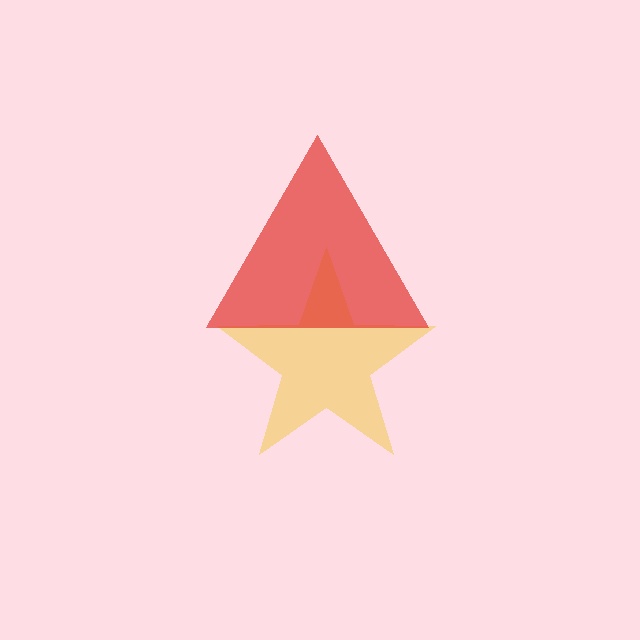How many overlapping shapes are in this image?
There are 2 overlapping shapes in the image.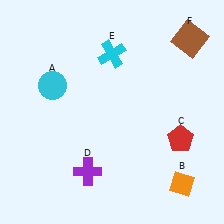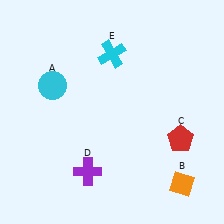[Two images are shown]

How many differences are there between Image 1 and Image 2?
There is 1 difference between the two images.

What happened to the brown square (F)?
The brown square (F) was removed in Image 2. It was in the top-right area of Image 1.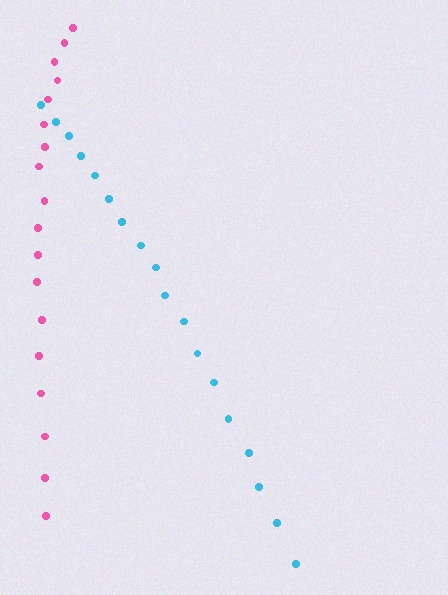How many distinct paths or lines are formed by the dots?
There are 2 distinct paths.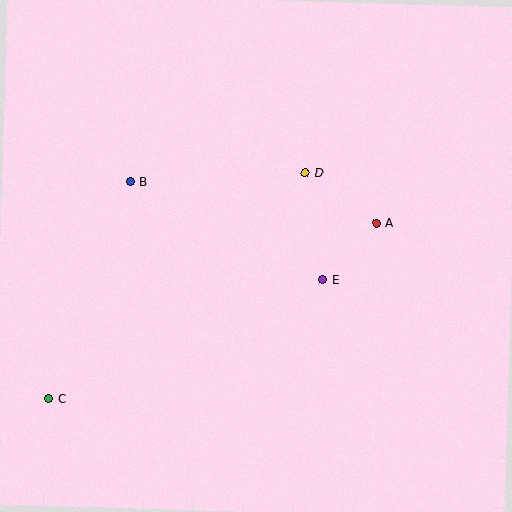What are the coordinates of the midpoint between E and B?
The midpoint between E and B is at (227, 231).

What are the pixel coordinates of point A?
Point A is at (376, 223).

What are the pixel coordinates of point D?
Point D is at (305, 173).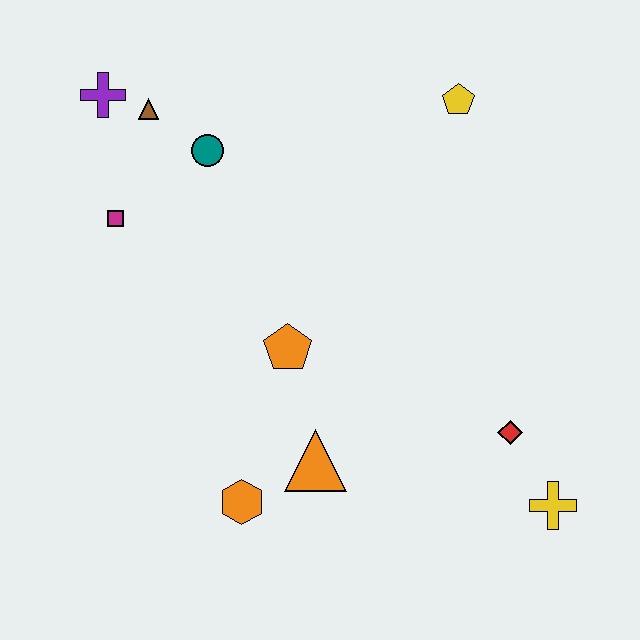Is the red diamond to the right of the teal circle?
Yes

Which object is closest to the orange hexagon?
The orange triangle is closest to the orange hexagon.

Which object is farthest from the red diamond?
The purple cross is farthest from the red diamond.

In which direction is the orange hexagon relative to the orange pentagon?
The orange hexagon is below the orange pentagon.